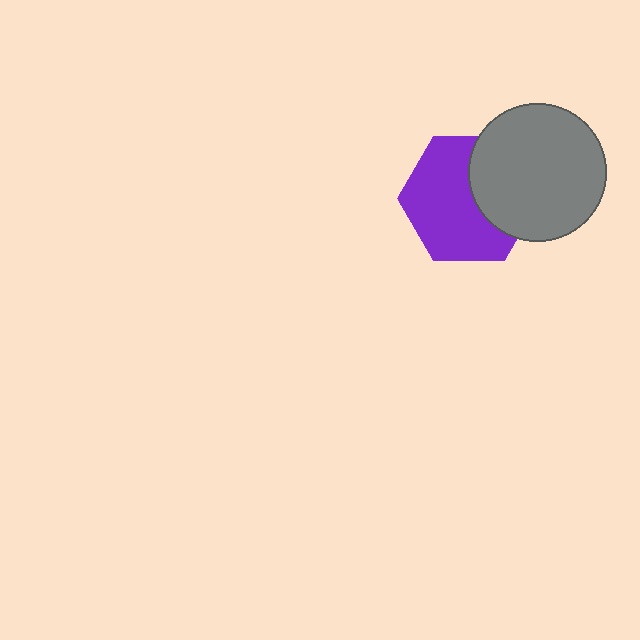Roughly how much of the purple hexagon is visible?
About half of it is visible (roughly 64%).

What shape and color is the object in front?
The object in front is a gray circle.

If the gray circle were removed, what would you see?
You would see the complete purple hexagon.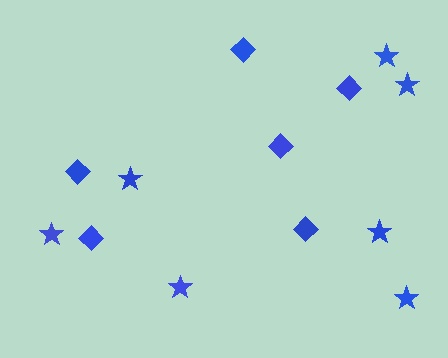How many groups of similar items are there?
There are 2 groups: one group of stars (7) and one group of diamonds (6).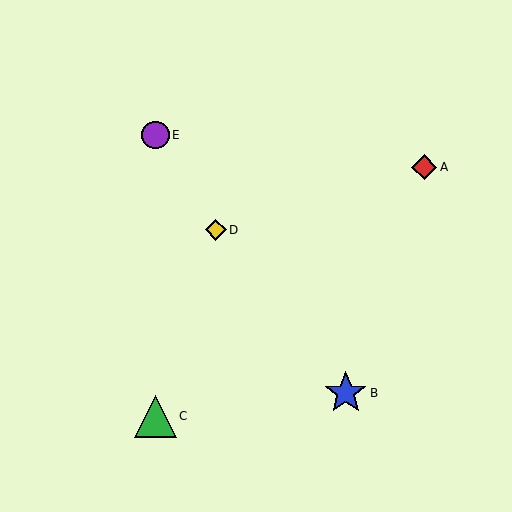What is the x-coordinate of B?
Object B is at x≈346.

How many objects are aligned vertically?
2 objects (C, E) are aligned vertically.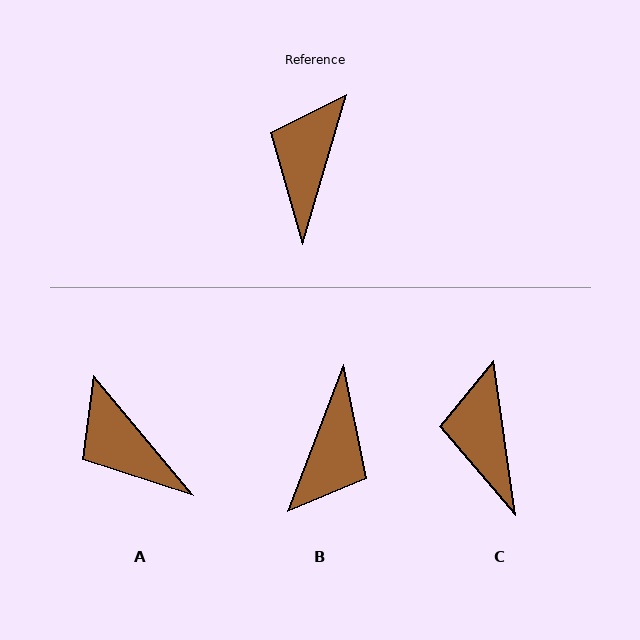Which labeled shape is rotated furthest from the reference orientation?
B, about 176 degrees away.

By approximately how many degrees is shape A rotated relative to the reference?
Approximately 56 degrees counter-clockwise.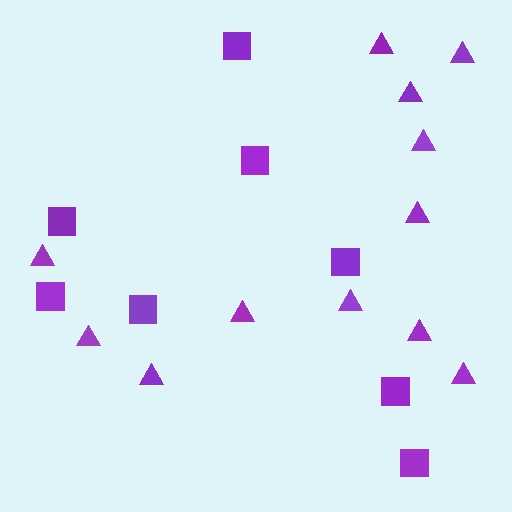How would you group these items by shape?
There are 2 groups: one group of triangles (12) and one group of squares (8).